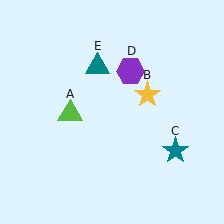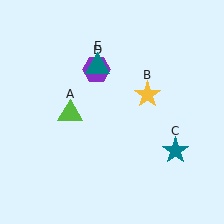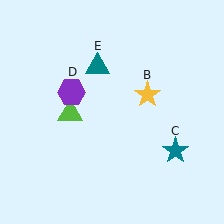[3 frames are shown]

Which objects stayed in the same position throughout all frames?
Lime triangle (object A) and yellow star (object B) and teal star (object C) and teal triangle (object E) remained stationary.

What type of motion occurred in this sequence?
The purple hexagon (object D) rotated counterclockwise around the center of the scene.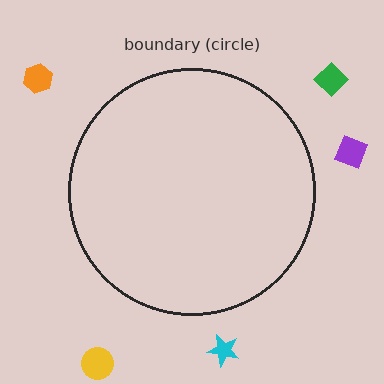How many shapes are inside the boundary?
0 inside, 5 outside.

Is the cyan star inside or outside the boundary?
Outside.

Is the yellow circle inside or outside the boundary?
Outside.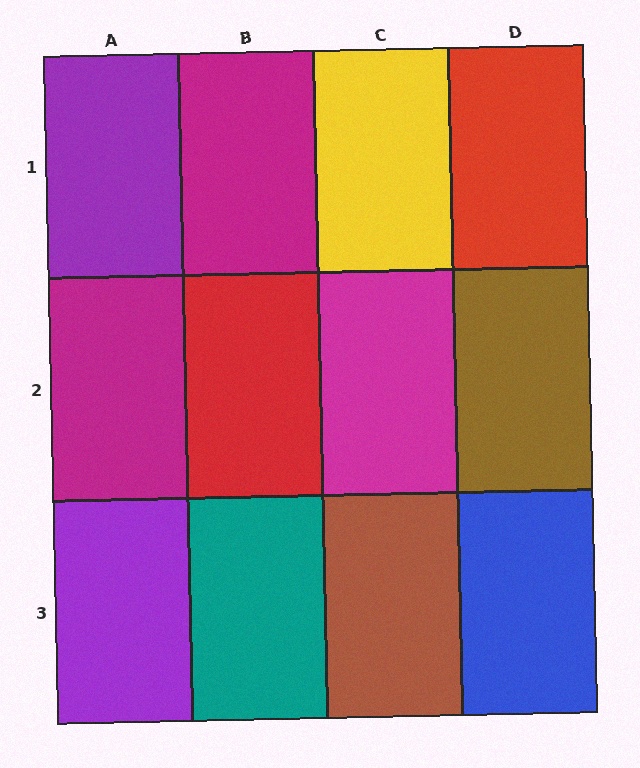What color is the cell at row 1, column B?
Magenta.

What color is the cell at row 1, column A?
Purple.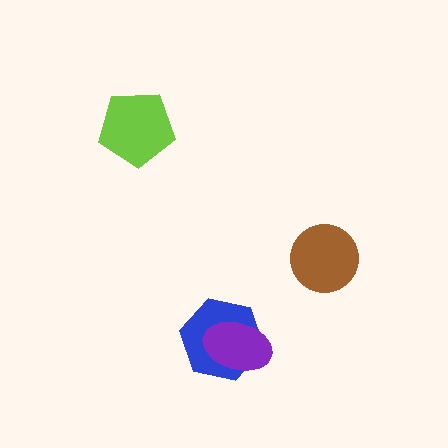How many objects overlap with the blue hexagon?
1 object overlaps with the blue hexagon.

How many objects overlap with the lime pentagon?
0 objects overlap with the lime pentagon.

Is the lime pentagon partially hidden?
No, no other shape covers it.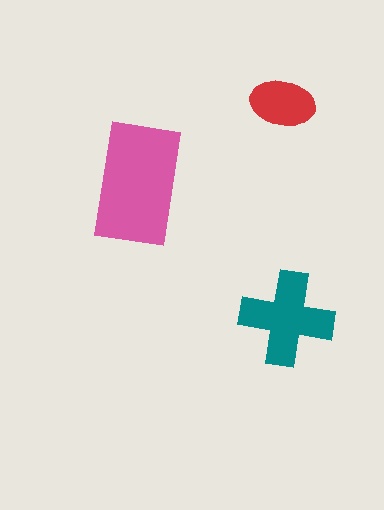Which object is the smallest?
The red ellipse.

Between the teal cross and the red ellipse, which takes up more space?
The teal cross.